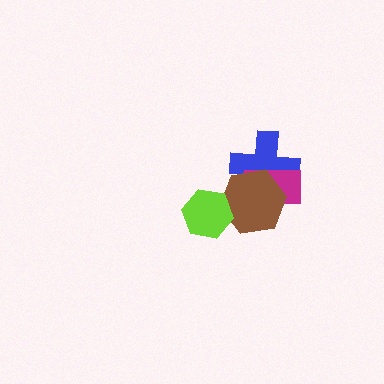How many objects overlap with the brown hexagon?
3 objects overlap with the brown hexagon.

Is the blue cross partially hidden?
Yes, it is partially covered by another shape.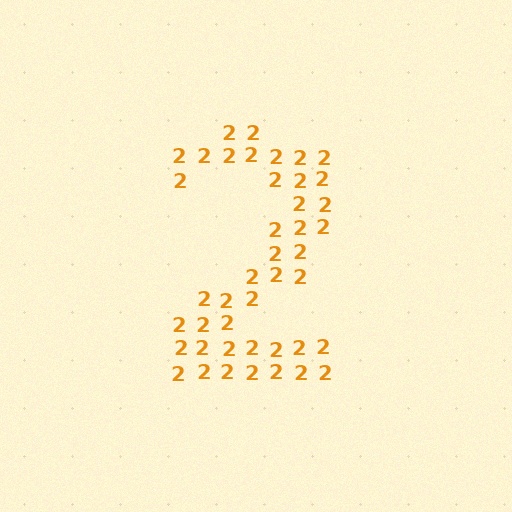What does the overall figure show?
The overall figure shows the digit 2.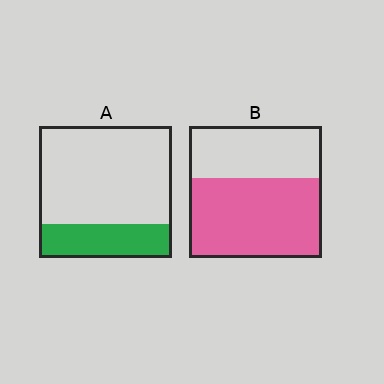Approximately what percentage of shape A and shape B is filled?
A is approximately 25% and B is approximately 60%.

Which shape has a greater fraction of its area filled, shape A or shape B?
Shape B.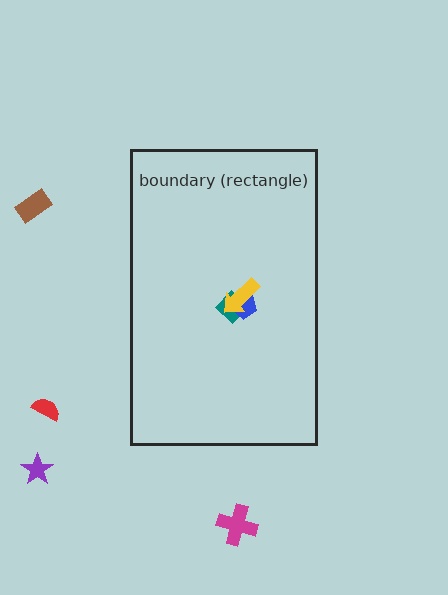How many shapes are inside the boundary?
3 inside, 4 outside.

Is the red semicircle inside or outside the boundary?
Outside.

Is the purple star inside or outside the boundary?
Outside.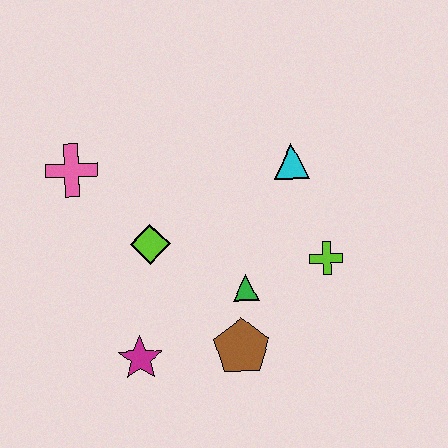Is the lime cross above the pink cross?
No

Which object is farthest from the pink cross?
The lime cross is farthest from the pink cross.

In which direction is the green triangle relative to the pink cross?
The green triangle is to the right of the pink cross.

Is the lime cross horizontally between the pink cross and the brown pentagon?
No